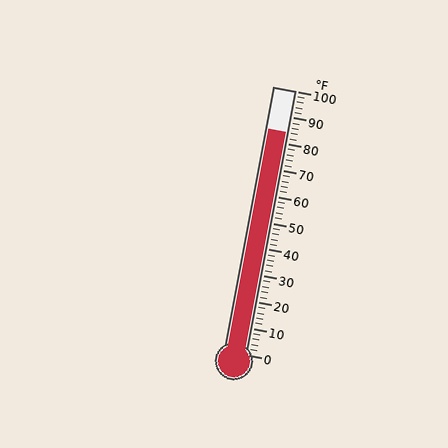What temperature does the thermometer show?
The thermometer shows approximately 84°F.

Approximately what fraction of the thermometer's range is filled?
The thermometer is filled to approximately 85% of its range.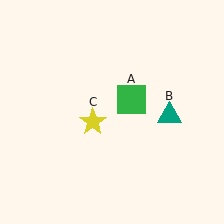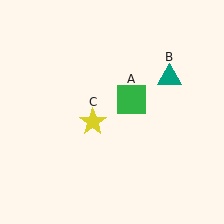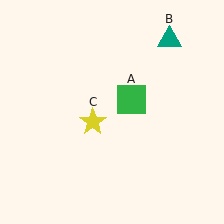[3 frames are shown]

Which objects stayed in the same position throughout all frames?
Green square (object A) and yellow star (object C) remained stationary.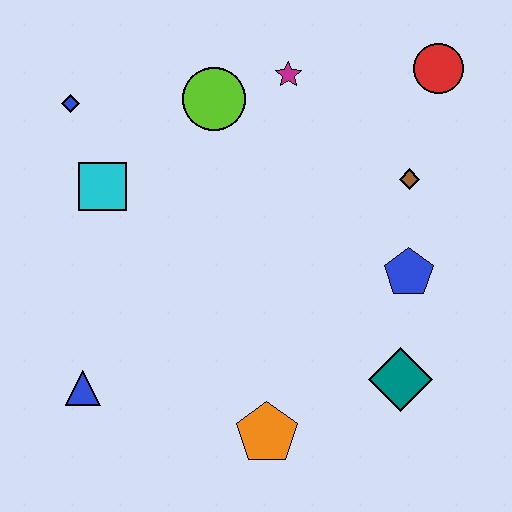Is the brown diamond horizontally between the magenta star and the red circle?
Yes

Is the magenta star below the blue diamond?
No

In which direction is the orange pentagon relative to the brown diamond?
The orange pentagon is below the brown diamond.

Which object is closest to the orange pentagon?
The teal diamond is closest to the orange pentagon.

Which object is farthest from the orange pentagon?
The red circle is farthest from the orange pentagon.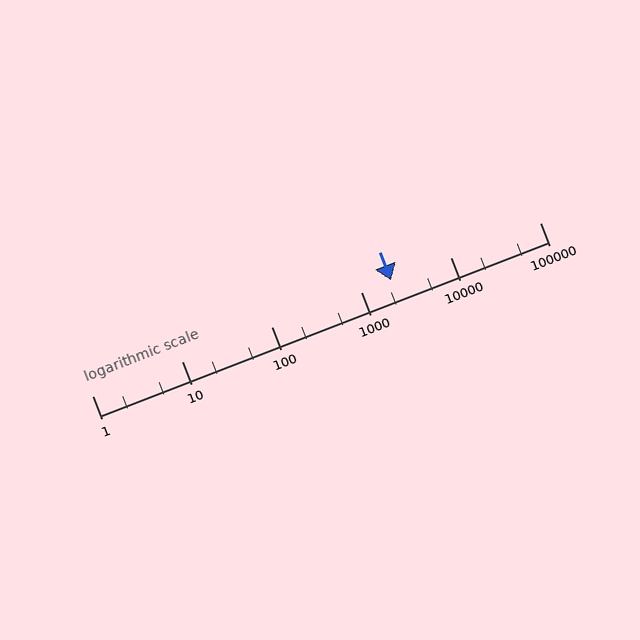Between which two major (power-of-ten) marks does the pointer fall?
The pointer is between 1000 and 10000.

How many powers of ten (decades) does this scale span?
The scale spans 5 decades, from 1 to 100000.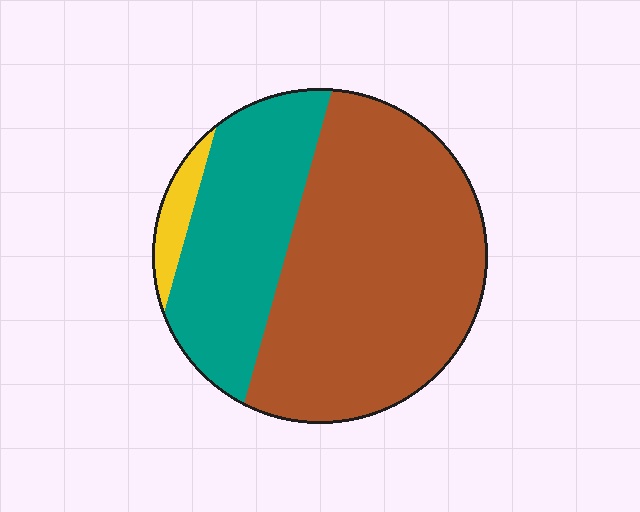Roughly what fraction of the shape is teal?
Teal takes up about one third (1/3) of the shape.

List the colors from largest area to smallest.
From largest to smallest: brown, teal, yellow.